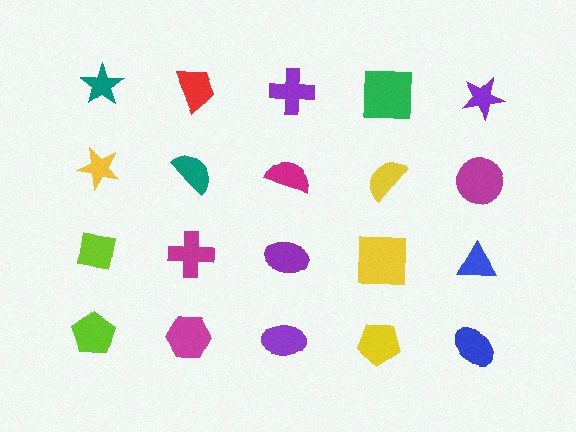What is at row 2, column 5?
A magenta circle.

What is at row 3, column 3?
A purple ellipse.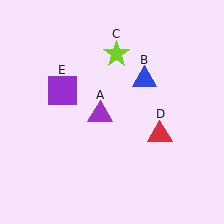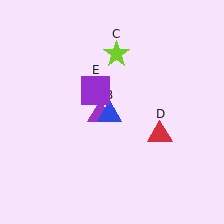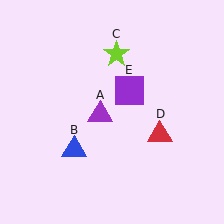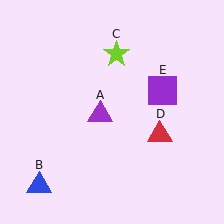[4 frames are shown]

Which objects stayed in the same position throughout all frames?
Purple triangle (object A) and lime star (object C) and red triangle (object D) remained stationary.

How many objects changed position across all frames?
2 objects changed position: blue triangle (object B), purple square (object E).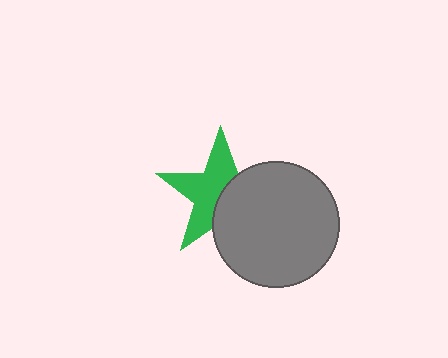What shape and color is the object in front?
The object in front is a gray circle.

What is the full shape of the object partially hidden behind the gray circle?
The partially hidden object is a green star.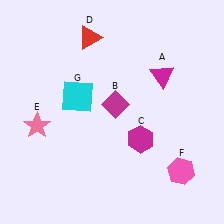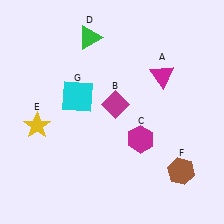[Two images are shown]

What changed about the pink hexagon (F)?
In Image 1, F is pink. In Image 2, it changed to brown.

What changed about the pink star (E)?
In Image 1, E is pink. In Image 2, it changed to yellow.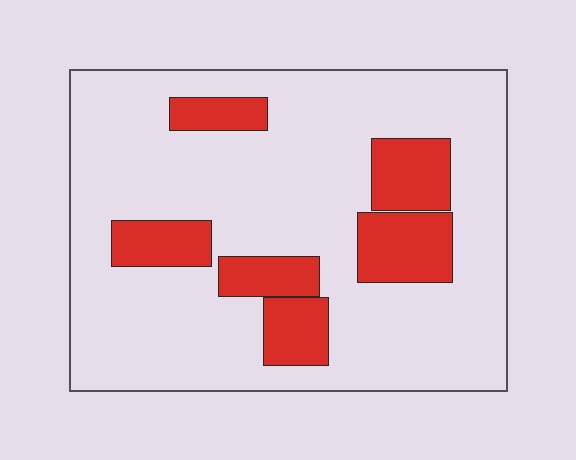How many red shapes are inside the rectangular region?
6.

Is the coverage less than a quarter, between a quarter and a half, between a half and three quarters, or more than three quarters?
Less than a quarter.